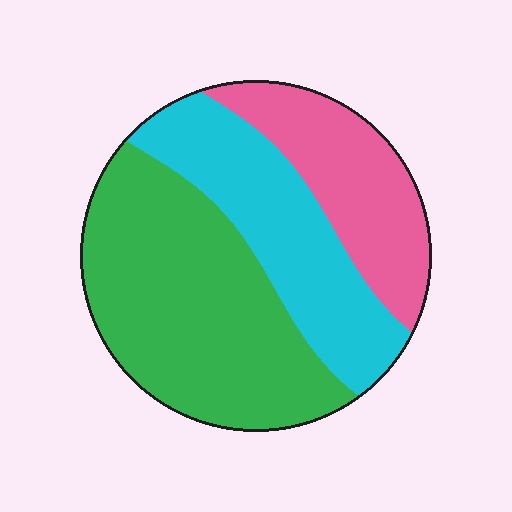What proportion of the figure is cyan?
Cyan takes up between a quarter and a half of the figure.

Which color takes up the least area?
Pink, at roughly 25%.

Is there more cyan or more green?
Green.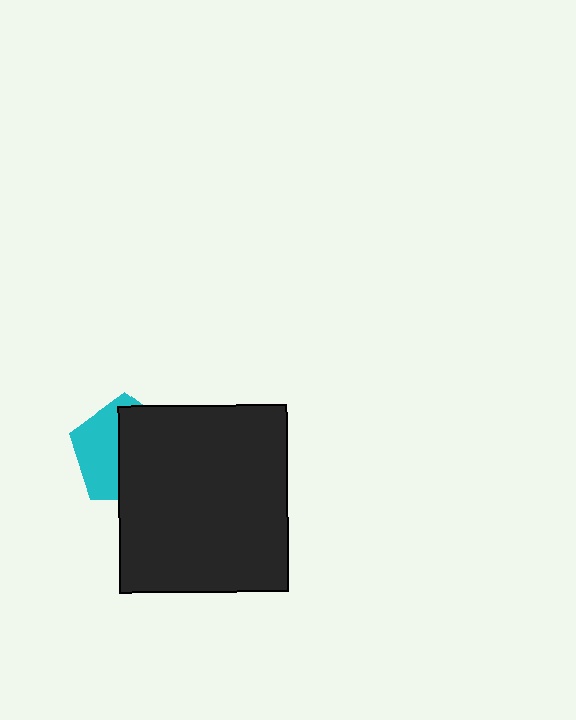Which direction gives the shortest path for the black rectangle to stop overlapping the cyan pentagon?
Moving right gives the shortest separation.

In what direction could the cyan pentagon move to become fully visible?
The cyan pentagon could move left. That would shift it out from behind the black rectangle entirely.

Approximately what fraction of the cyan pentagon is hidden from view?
Roughly 56% of the cyan pentagon is hidden behind the black rectangle.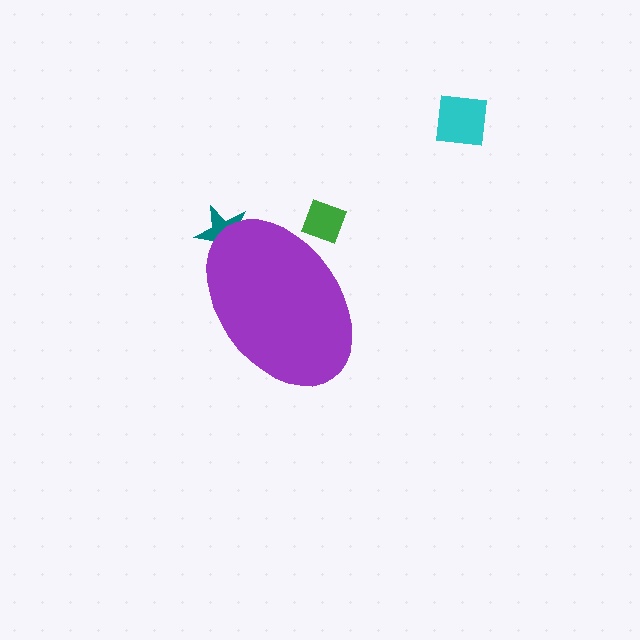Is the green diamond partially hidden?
Yes, the green diamond is partially hidden behind the purple ellipse.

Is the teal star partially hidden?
Yes, the teal star is partially hidden behind the purple ellipse.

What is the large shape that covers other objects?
A purple ellipse.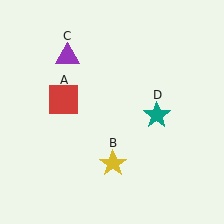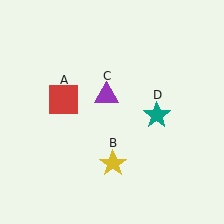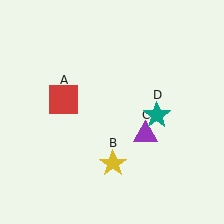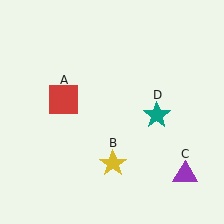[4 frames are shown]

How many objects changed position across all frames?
1 object changed position: purple triangle (object C).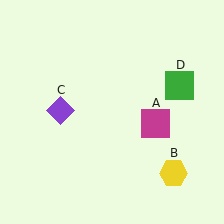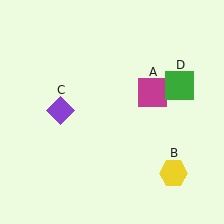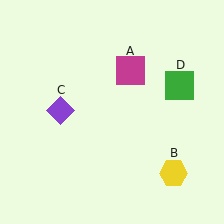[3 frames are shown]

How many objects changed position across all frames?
1 object changed position: magenta square (object A).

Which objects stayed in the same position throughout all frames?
Yellow hexagon (object B) and purple diamond (object C) and green square (object D) remained stationary.